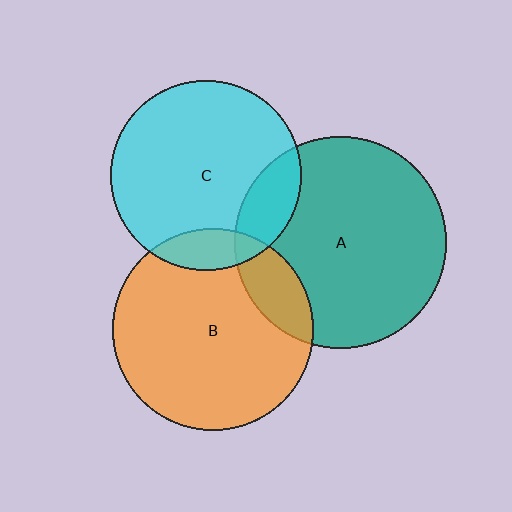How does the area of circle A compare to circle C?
Approximately 1.2 times.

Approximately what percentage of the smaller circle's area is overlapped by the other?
Approximately 15%.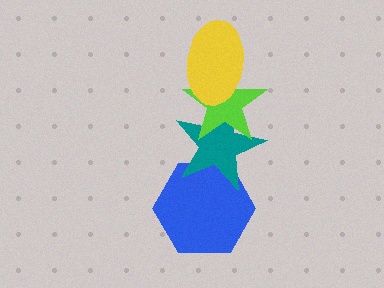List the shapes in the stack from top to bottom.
From top to bottom: the yellow ellipse, the lime star, the teal star, the blue hexagon.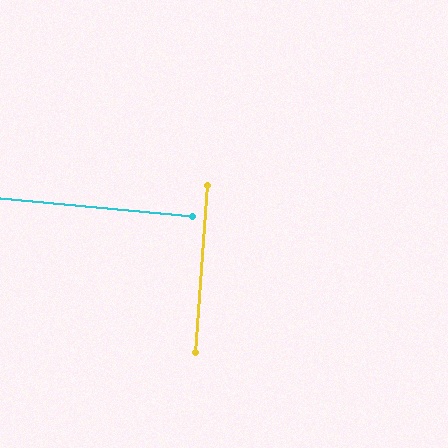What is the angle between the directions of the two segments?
Approximately 89 degrees.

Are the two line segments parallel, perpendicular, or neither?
Perpendicular — they meet at approximately 89°.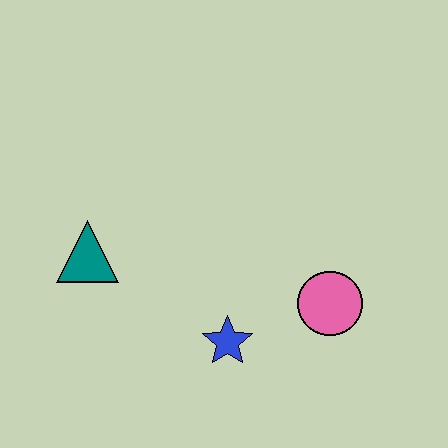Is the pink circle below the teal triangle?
Yes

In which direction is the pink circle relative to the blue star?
The pink circle is to the right of the blue star.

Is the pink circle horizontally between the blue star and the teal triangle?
No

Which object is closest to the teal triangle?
The blue star is closest to the teal triangle.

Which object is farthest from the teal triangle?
The pink circle is farthest from the teal triangle.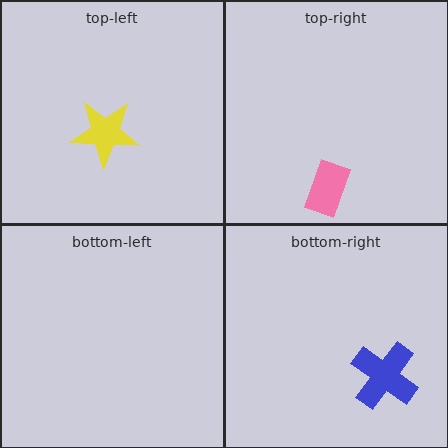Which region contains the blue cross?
The bottom-right region.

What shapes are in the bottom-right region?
The blue cross.